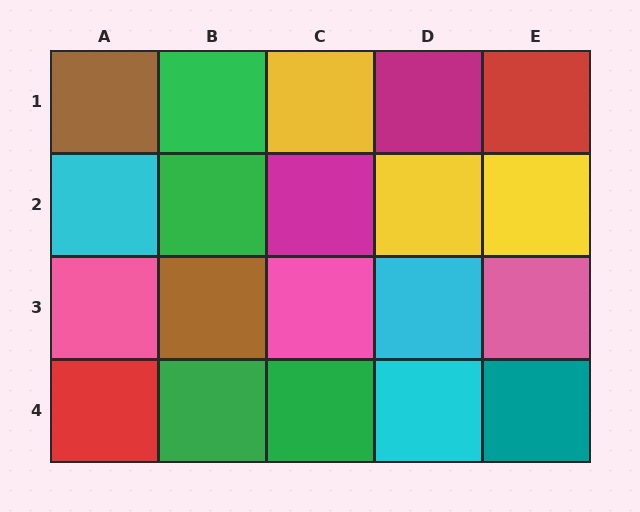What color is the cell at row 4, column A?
Red.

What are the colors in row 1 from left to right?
Brown, green, yellow, magenta, red.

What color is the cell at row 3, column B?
Brown.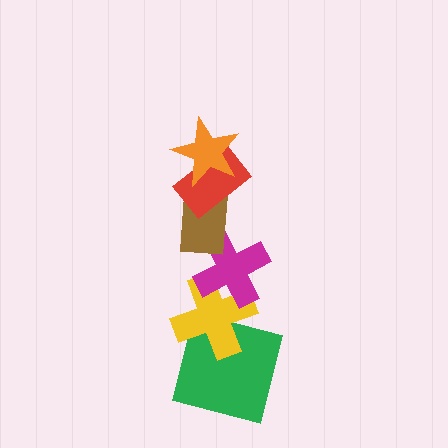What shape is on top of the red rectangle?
The orange star is on top of the red rectangle.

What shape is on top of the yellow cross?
The magenta cross is on top of the yellow cross.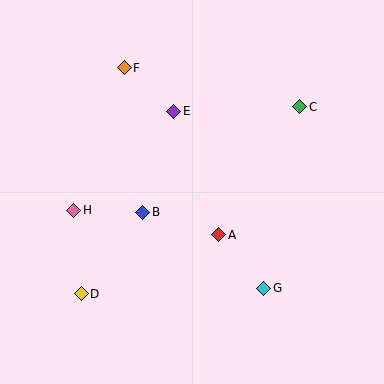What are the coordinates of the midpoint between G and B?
The midpoint between G and B is at (203, 250).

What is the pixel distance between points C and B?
The distance between C and B is 189 pixels.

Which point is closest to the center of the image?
Point A at (219, 235) is closest to the center.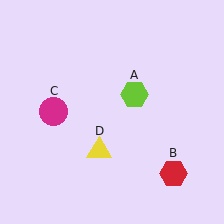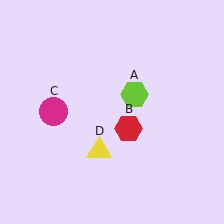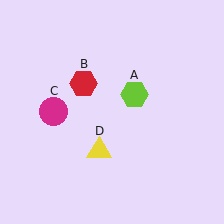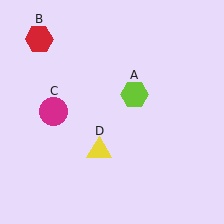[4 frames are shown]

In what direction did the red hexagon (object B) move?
The red hexagon (object B) moved up and to the left.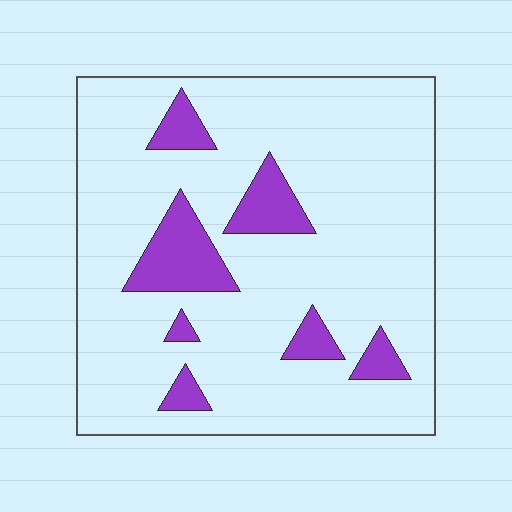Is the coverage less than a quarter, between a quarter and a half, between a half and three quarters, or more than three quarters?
Less than a quarter.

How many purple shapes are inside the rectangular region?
7.